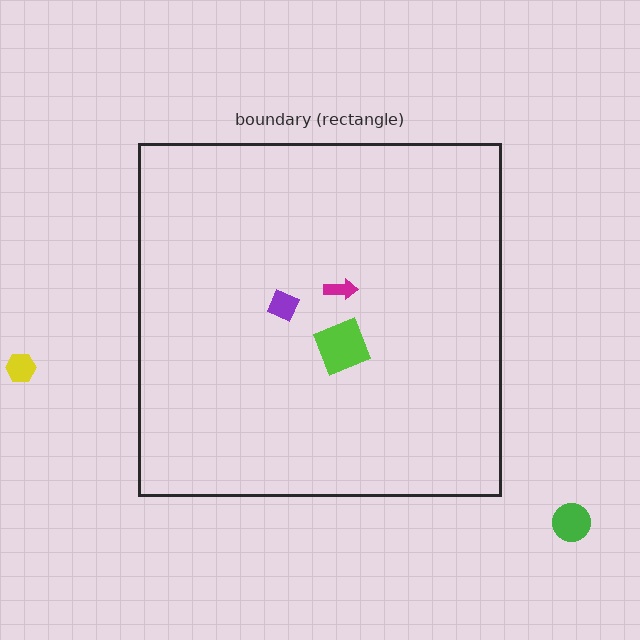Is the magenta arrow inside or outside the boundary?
Inside.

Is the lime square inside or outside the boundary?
Inside.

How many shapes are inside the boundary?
3 inside, 2 outside.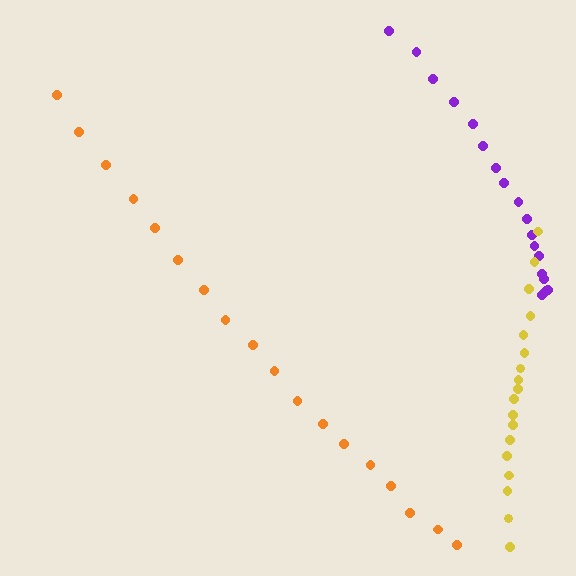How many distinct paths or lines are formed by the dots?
There are 3 distinct paths.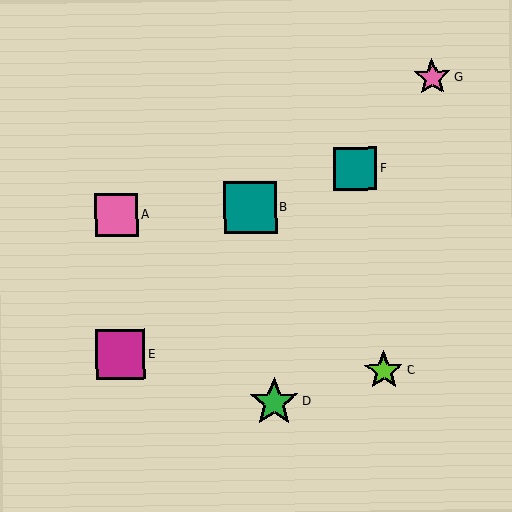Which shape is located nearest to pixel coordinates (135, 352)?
The magenta square (labeled E) at (120, 355) is nearest to that location.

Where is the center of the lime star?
The center of the lime star is at (384, 371).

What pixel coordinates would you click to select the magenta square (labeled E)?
Click at (120, 355) to select the magenta square E.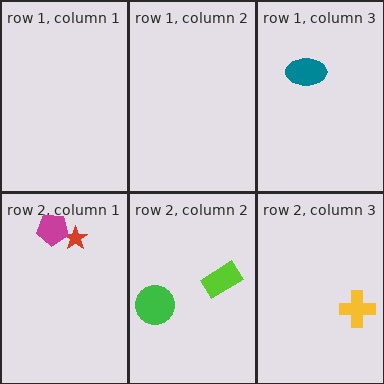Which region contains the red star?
The row 2, column 1 region.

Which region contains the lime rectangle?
The row 2, column 2 region.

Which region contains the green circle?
The row 2, column 2 region.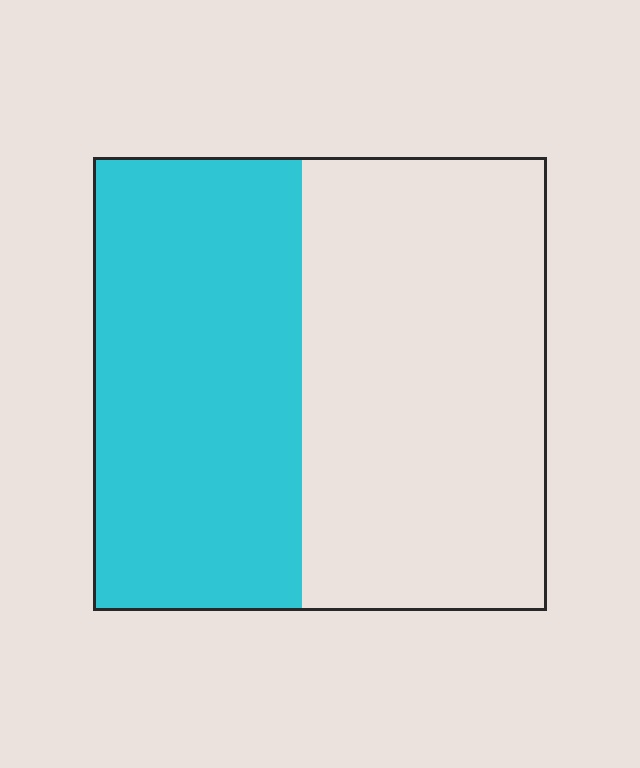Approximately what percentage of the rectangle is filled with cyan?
Approximately 45%.